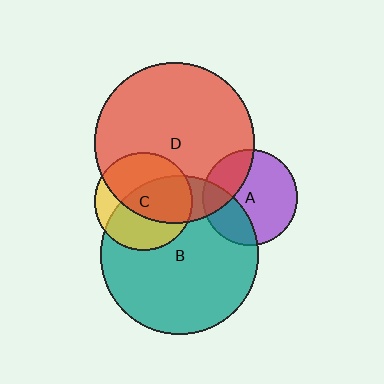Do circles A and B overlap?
Yes.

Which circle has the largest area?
Circle D (red).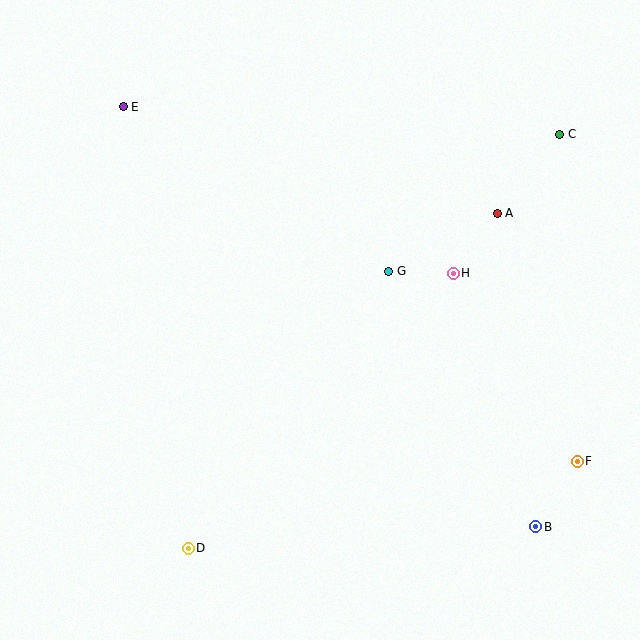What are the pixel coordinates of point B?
Point B is at (536, 527).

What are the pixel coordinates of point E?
Point E is at (123, 107).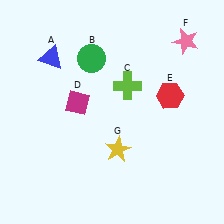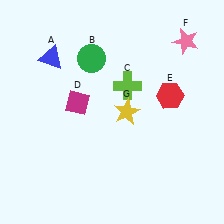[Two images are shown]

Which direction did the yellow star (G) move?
The yellow star (G) moved up.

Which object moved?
The yellow star (G) moved up.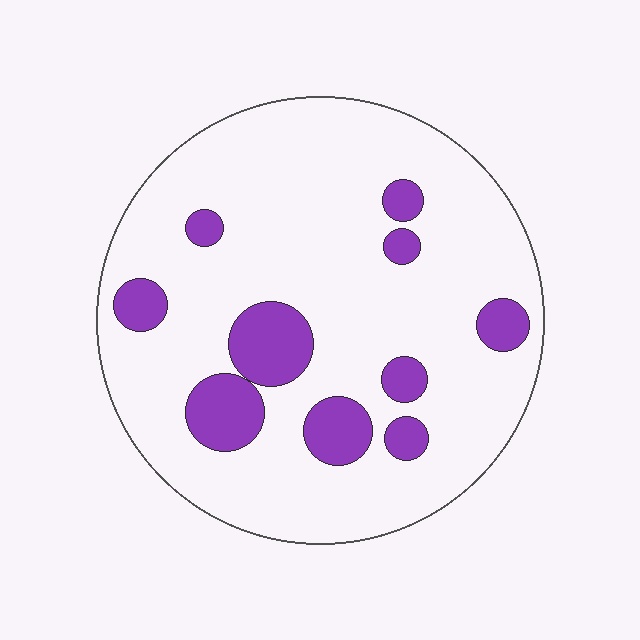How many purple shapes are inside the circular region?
10.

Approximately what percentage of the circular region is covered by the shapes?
Approximately 15%.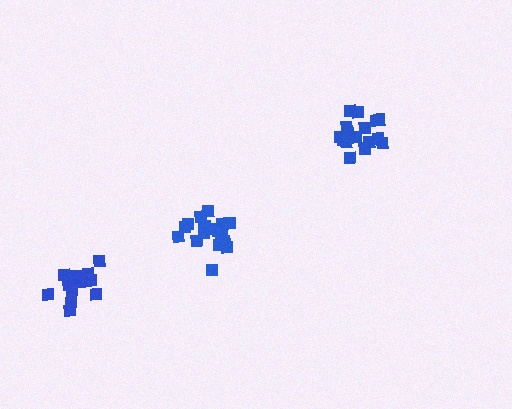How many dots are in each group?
Group 1: 19 dots, Group 2: 16 dots, Group 3: 13 dots (48 total).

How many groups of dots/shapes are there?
There are 3 groups.